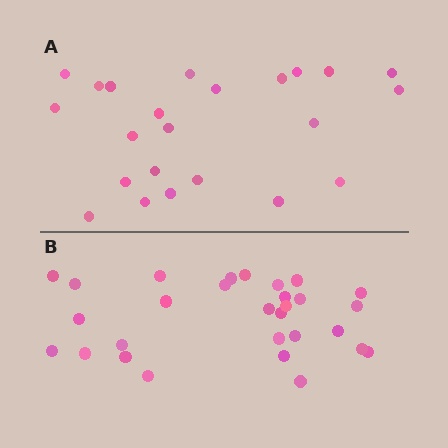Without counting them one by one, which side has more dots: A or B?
Region B (the bottom region) has more dots.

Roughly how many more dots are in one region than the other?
Region B has about 6 more dots than region A.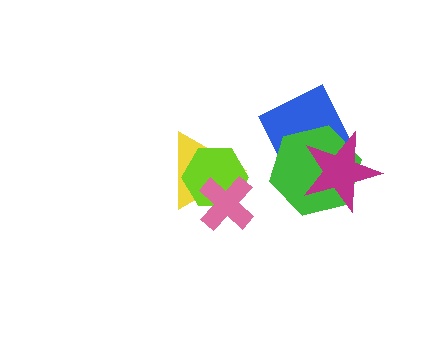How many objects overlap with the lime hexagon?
2 objects overlap with the lime hexagon.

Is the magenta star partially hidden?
No, no other shape covers it.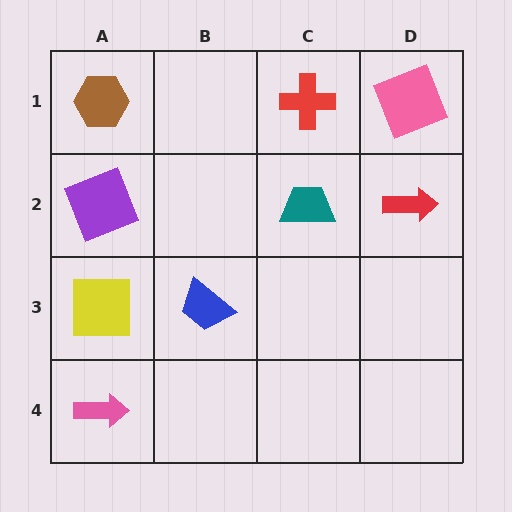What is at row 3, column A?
A yellow square.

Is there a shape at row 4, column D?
No, that cell is empty.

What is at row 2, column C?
A teal trapezoid.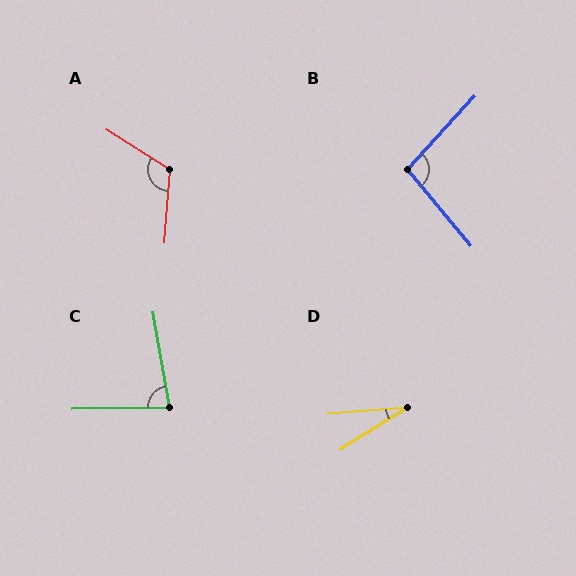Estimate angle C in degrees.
Approximately 81 degrees.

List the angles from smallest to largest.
D (27°), C (81°), B (98°), A (118°).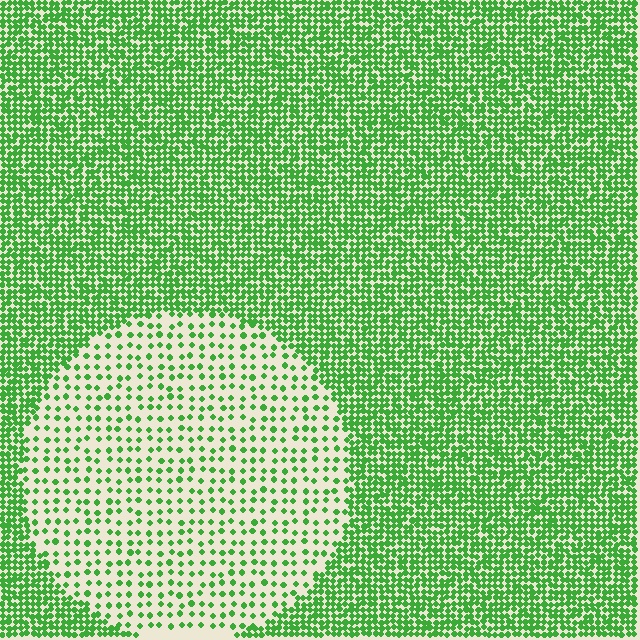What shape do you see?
I see a circle.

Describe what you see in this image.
The image contains small green elements arranged at two different densities. A circle-shaped region is visible where the elements are less densely packed than the surrounding area.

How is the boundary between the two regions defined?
The boundary is defined by a change in element density (approximately 3.0x ratio). All elements are the same color, size, and shape.